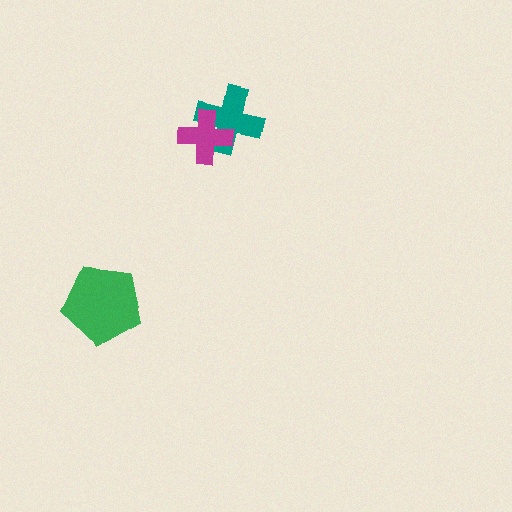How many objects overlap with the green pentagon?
0 objects overlap with the green pentagon.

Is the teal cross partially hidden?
Yes, it is partially covered by another shape.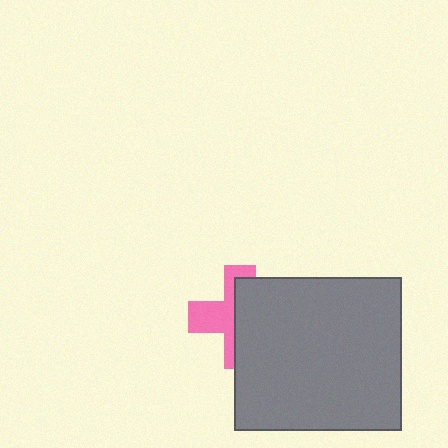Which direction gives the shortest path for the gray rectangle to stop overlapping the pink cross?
Moving right gives the shortest separation.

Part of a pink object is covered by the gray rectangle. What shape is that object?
It is a cross.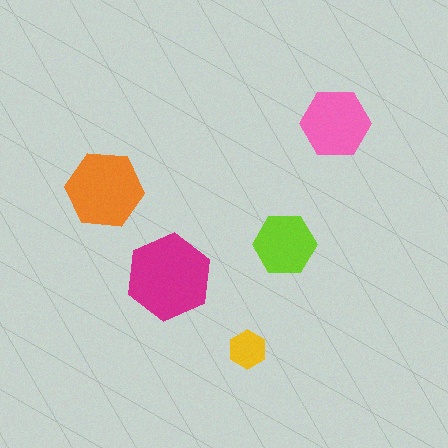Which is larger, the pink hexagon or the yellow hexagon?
The pink one.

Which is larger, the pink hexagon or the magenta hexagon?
The magenta one.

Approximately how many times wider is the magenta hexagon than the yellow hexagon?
About 2 times wider.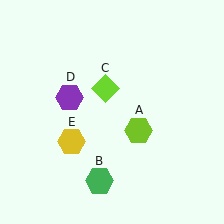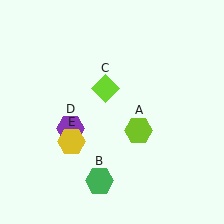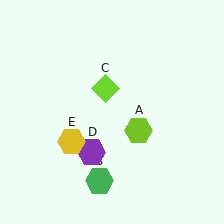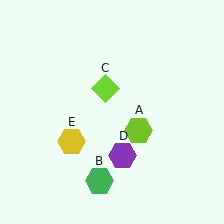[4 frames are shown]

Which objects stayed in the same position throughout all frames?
Lime hexagon (object A) and green hexagon (object B) and lime diamond (object C) and yellow hexagon (object E) remained stationary.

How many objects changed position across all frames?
1 object changed position: purple hexagon (object D).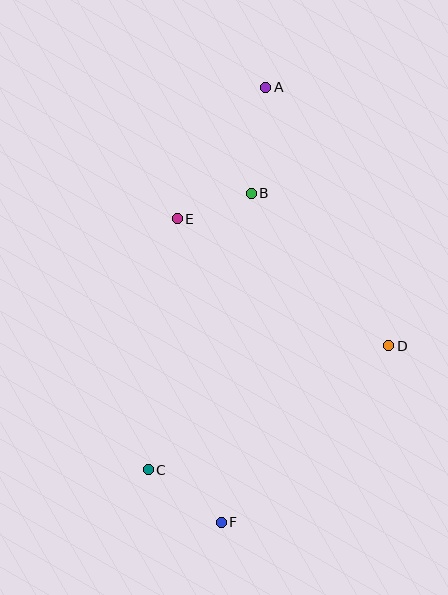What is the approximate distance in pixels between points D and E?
The distance between D and E is approximately 247 pixels.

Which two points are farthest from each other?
Points A and F are farthest from each other.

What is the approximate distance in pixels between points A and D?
The distance between A and D is approximately 287 pixels.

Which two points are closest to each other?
Points B and E are closest to each other.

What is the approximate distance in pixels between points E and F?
The distance between E and F is approximately 307 pixels.